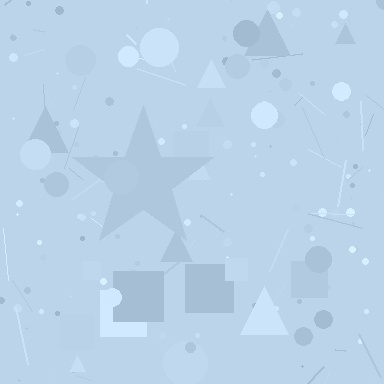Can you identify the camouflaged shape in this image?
The camouflaged shape is a star.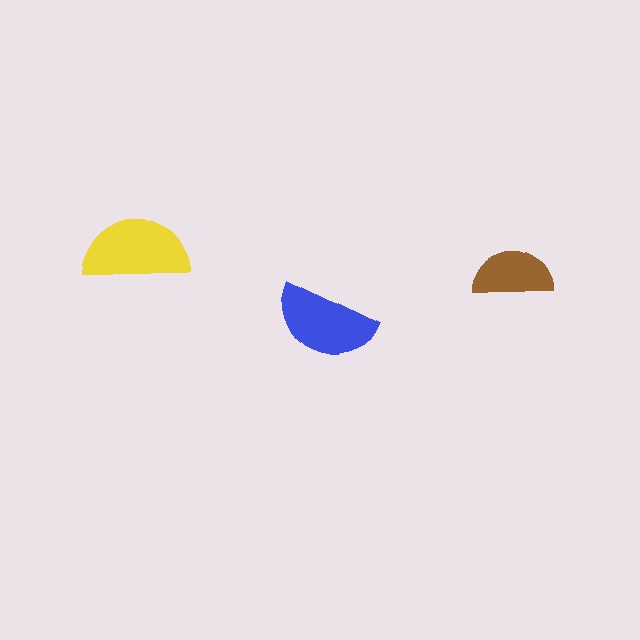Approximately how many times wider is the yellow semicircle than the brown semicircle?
About 1.5 times wider.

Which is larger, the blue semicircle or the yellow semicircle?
The yellow one.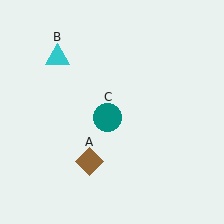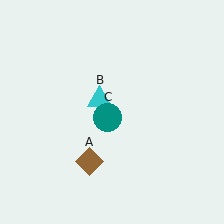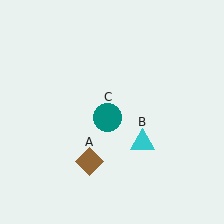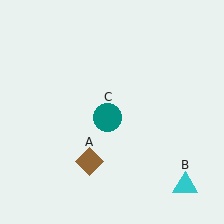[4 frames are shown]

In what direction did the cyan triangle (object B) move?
The cyan triangle (object B) moved down and to the right.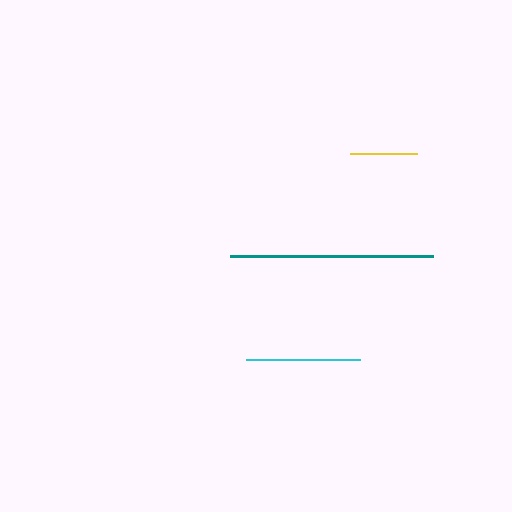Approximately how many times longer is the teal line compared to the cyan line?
The teal line is approximately 1.8 times the length of the cyan line.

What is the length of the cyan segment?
The cyan segment is approximately 114 pixels long.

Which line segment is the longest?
The teal line is the longest at approximately 203 pixels.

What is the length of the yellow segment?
The yellow segment is approximately 67 pixels long.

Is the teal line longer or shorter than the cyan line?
The teal line is longer than the cyan line.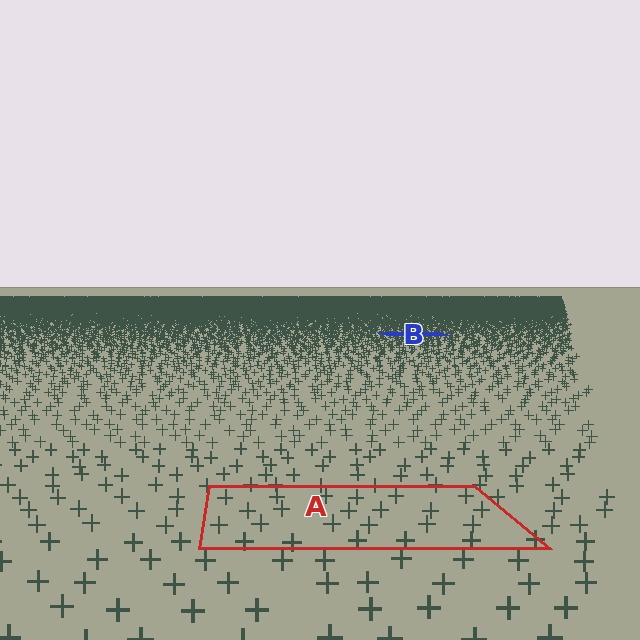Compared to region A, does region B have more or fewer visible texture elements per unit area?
Region B has more texture elements per unit area — they are packed more densely because it is farther away.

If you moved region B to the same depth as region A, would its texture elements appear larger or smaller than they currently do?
They would appear larger. At a closer depth, the same texture elements are projected at a bigger on-screen size.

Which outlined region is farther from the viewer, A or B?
Region B is farther from the viewer — the texture elements inside it appear smaller and more densely packed.